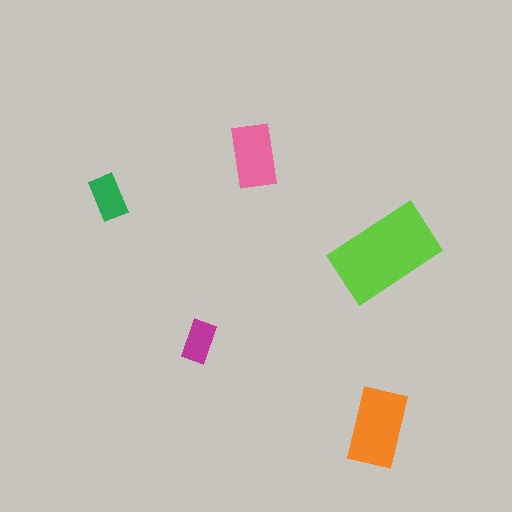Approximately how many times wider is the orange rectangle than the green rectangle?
About 1.5 times wider.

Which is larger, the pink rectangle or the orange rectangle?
The orange one.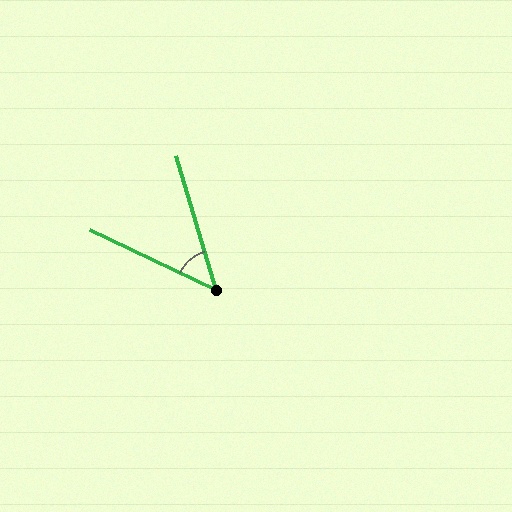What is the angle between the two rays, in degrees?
Approximately 48 degrees.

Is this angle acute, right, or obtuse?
It is acute.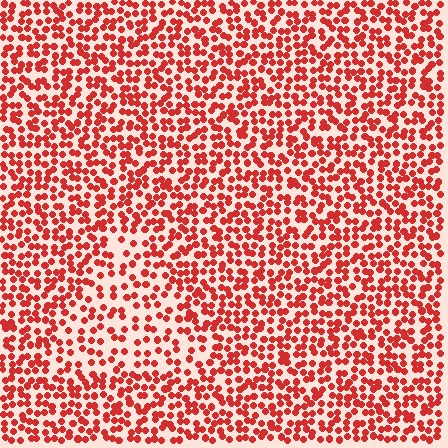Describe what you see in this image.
The image contains small red elements arranged at two different densities. A triangle-shaped region is visible where the elements are less densely packed than the surrounding area.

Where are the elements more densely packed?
The elements are more densely packed outside the triangle boundary.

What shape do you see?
I see a triangle.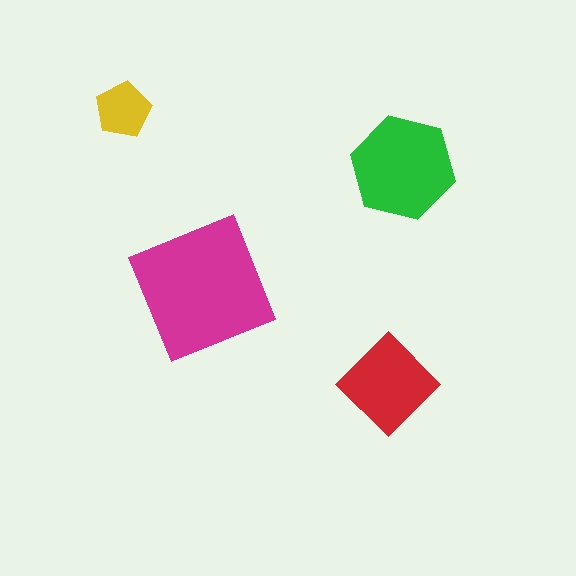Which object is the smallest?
The yellow pentagon.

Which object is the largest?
The magenta square.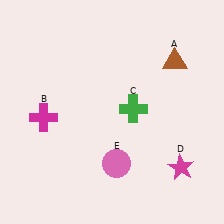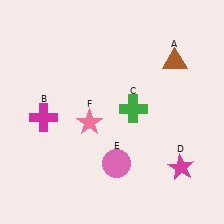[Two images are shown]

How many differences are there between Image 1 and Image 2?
There is 1 difference between the two images.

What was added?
A pink star (F) was added in Image 2.